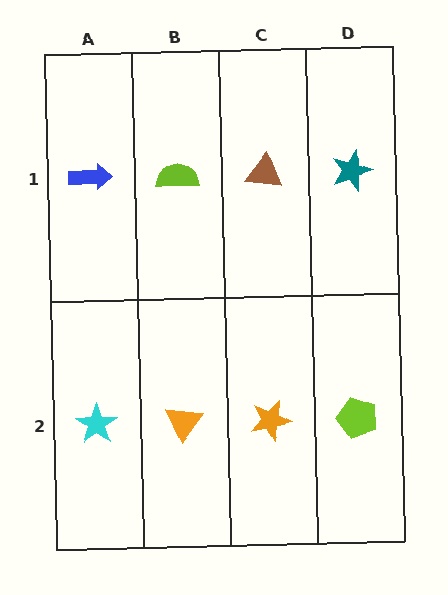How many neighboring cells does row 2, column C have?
3.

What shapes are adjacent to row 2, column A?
A blue arrow (row 1, column A), an orange triangle (row 2, column B).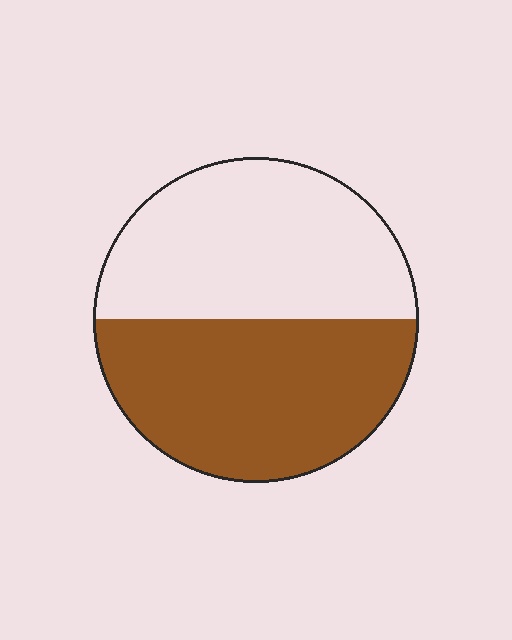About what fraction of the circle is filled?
About one half (1/2).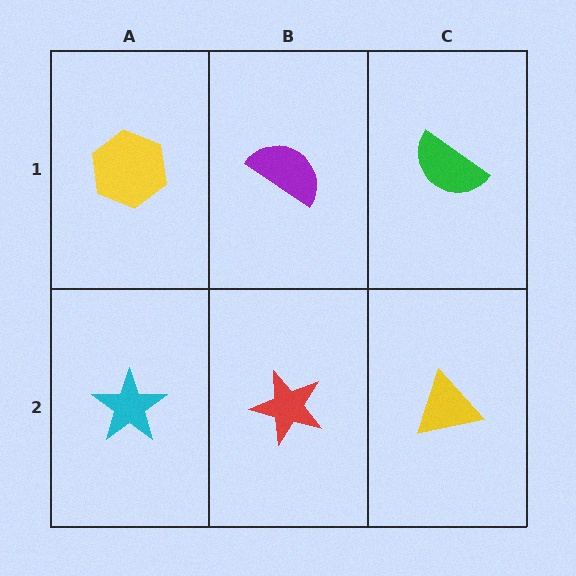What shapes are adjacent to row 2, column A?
A yellow hexagon (row 1, column A), a red star (row 2, column B).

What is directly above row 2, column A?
A yellow hexagon.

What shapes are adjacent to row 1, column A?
A cyan star (row 2, column A), a purple semicircle (row 1, column B).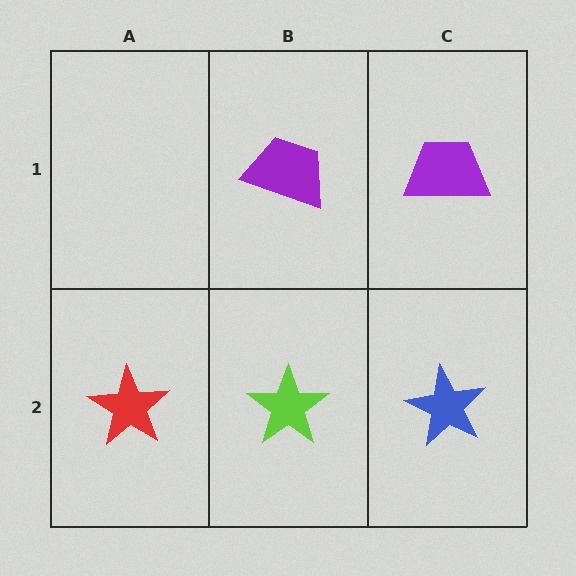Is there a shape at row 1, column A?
No, that cell is empty.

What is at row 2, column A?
A red star.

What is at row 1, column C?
A purple trapezoid.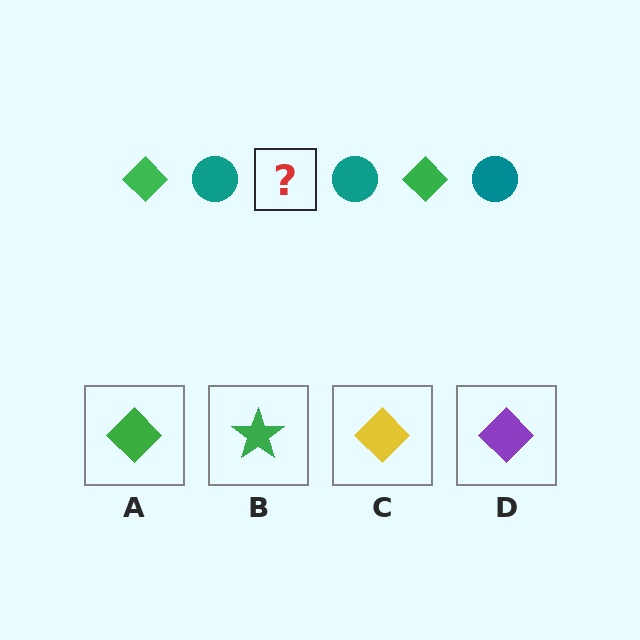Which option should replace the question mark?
Option A.